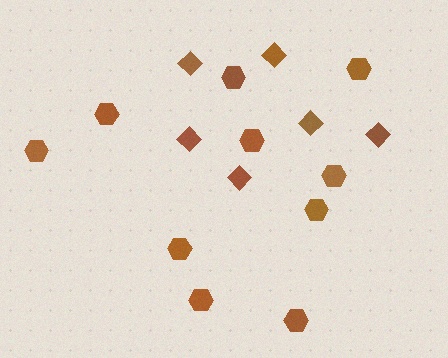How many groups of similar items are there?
There are 2 groups: one group of diamonds (6) and one group of hexagons (10).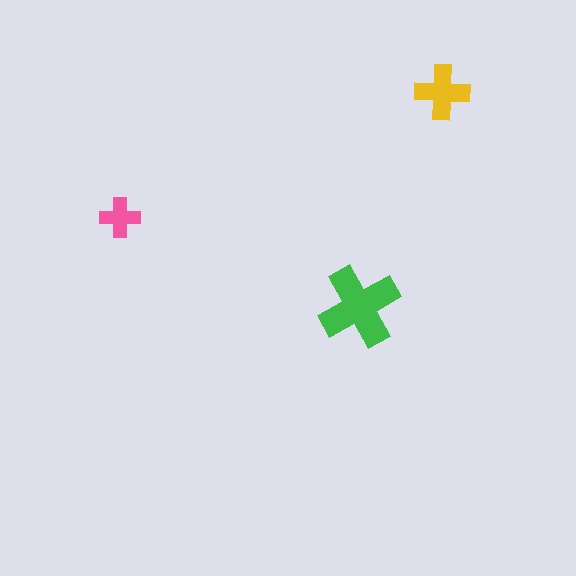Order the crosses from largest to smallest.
the green one, the yellow one, the pink one.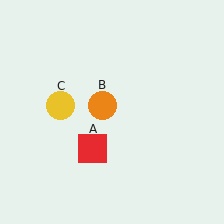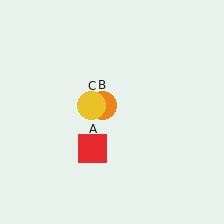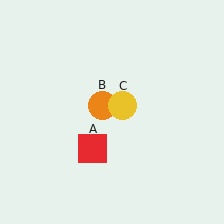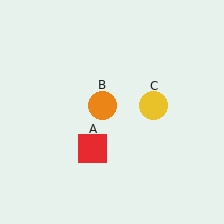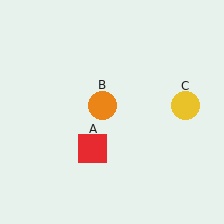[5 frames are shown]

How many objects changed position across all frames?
1 object changed position: yellow circle (object C).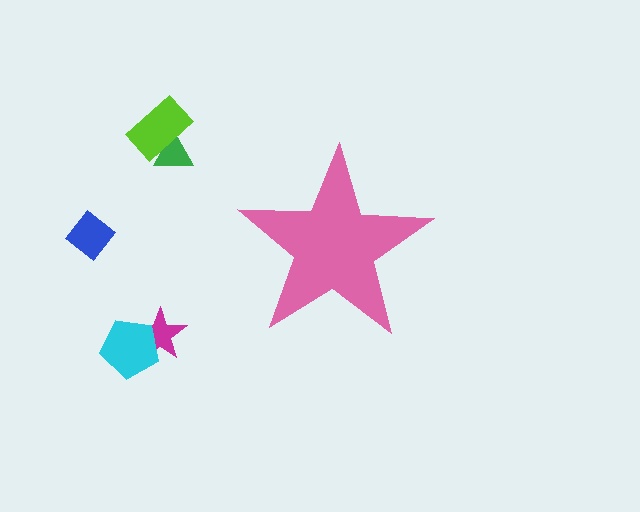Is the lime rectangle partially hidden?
No, the lime rectangle is fully visible.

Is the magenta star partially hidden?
No, the magenta star is fully visible.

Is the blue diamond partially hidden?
No, the blue diamond is fully visible.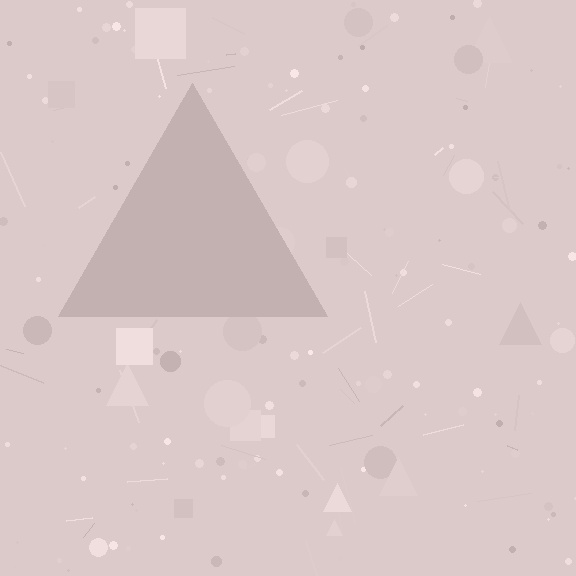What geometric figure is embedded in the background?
A triangle is embedded in the background.